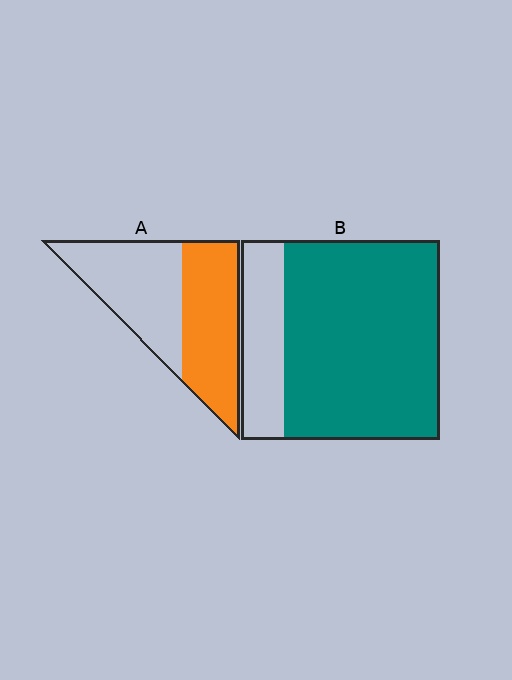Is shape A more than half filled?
Roughly half.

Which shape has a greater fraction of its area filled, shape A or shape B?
Shape B.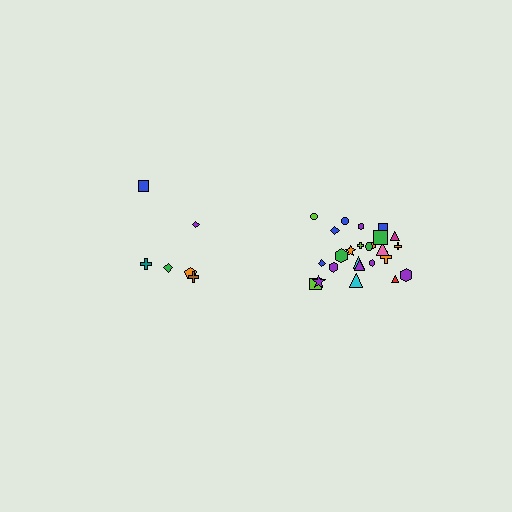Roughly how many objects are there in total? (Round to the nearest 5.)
Roughly 30 objects in total.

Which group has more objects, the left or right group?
The right group.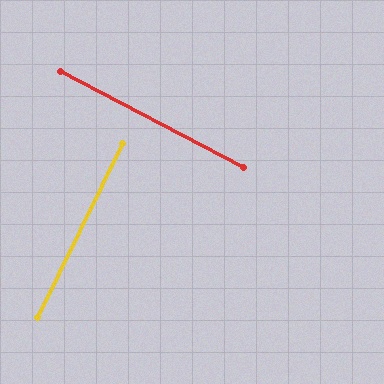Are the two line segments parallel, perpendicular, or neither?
Perpendicular — they meet at approximately 88°.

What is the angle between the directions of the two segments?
Approximately 88 degrees.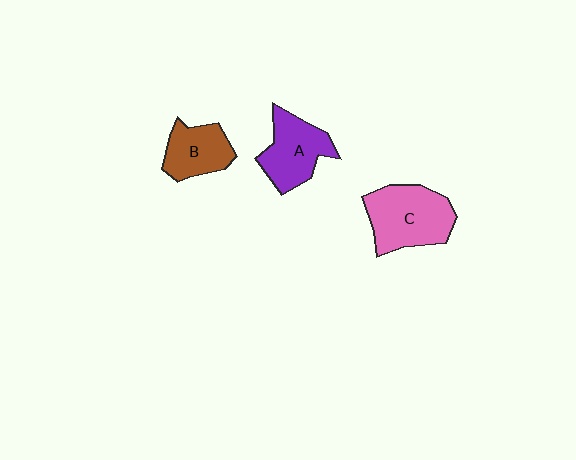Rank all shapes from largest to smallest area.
From largest to smallest: C (pink), A (purple), B (brown).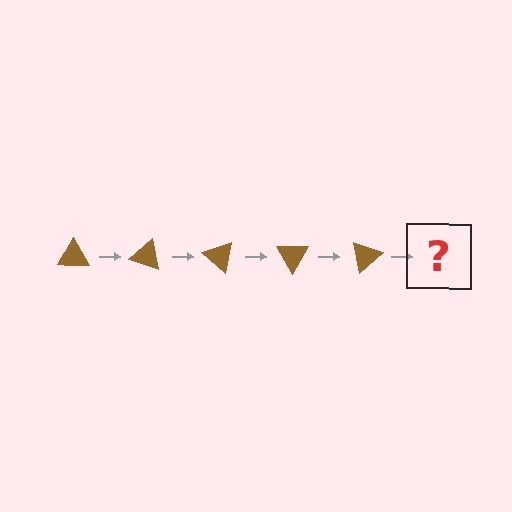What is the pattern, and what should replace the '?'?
The pattern is that the triangle rotates 20 degrees each step. The '?' should be a brown triangle rotated 100 degrees.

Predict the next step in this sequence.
The next step is a brown triangle rotated 100 degrees.